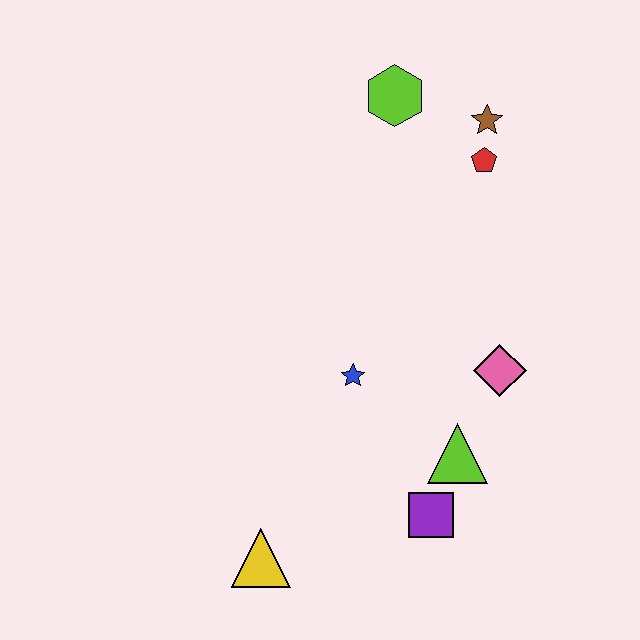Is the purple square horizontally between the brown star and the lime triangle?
No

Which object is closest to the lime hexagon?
The brown star is closest to the lime hexagon.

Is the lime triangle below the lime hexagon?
Yes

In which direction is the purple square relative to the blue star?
The purple square is below the blue star.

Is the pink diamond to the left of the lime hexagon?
No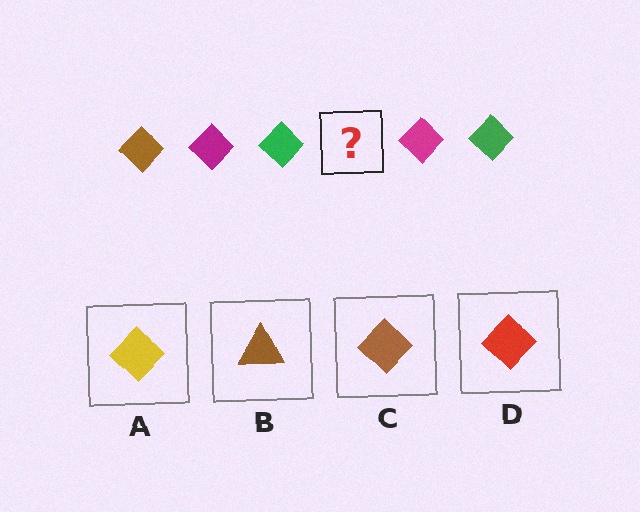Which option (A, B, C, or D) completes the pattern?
C.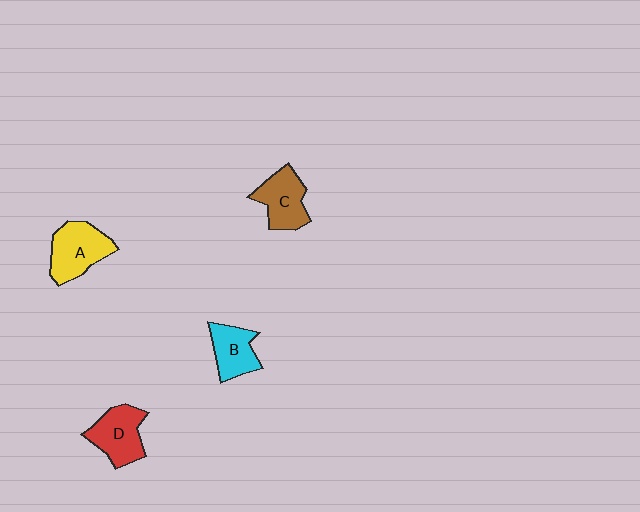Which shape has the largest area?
Shape A (yellow).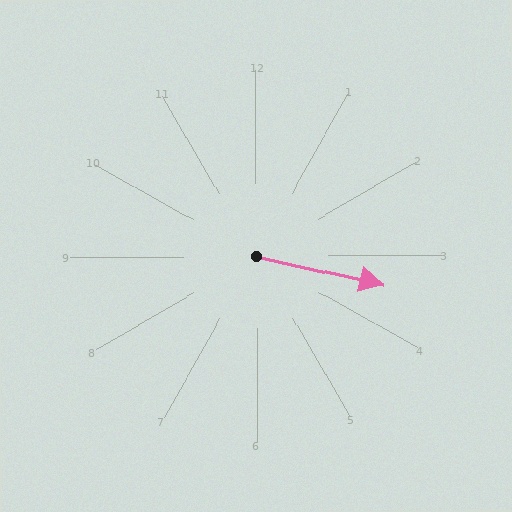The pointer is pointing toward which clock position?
Roughly 3 o'clock.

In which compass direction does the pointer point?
East.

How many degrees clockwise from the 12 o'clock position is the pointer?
Approximately 103 degrees.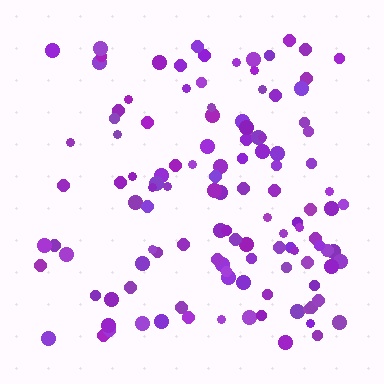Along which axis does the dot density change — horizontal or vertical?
Horizontal.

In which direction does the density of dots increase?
From left to right, with the right side densest.